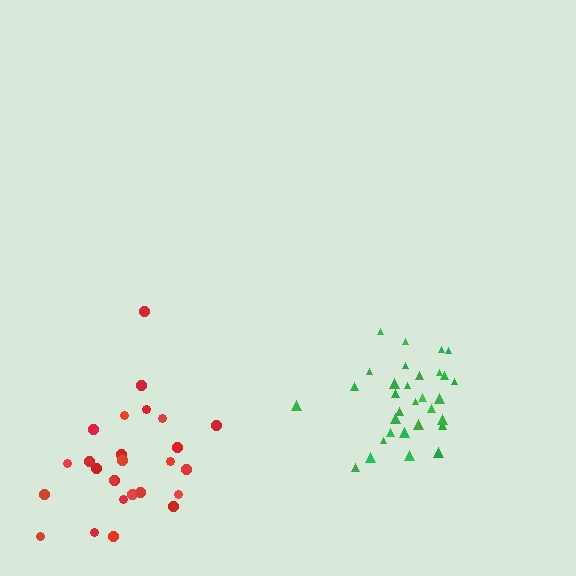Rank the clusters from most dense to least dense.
green, red.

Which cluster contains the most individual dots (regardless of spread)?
Green (32).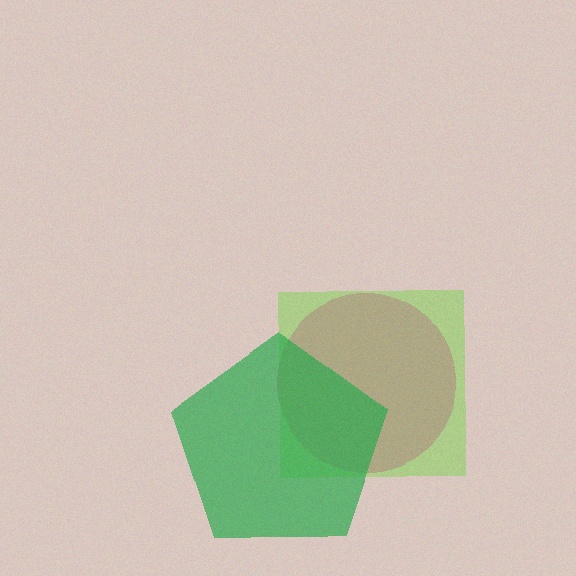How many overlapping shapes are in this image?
There are 3 overlapping shapes in the image.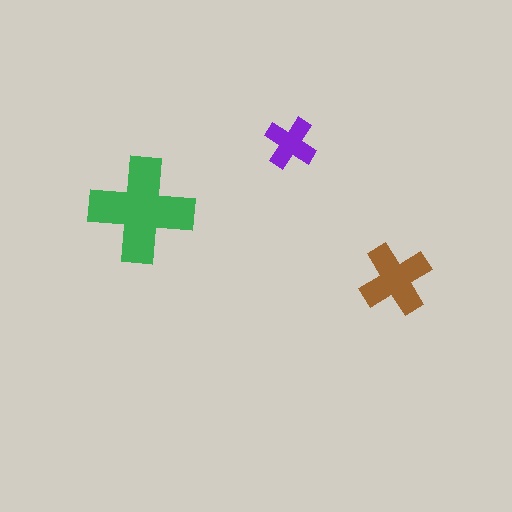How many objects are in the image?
There are 3 objects in the image.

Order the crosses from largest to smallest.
the green one, the brown one, the purple one.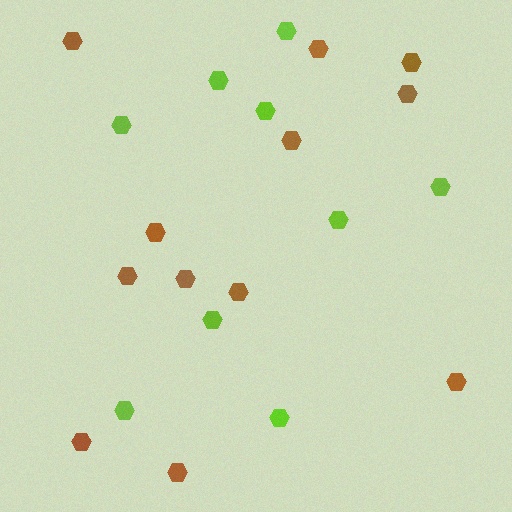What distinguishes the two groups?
There are 2 groups: one group of brown hexagons (12) and one group of lime hexagons (9).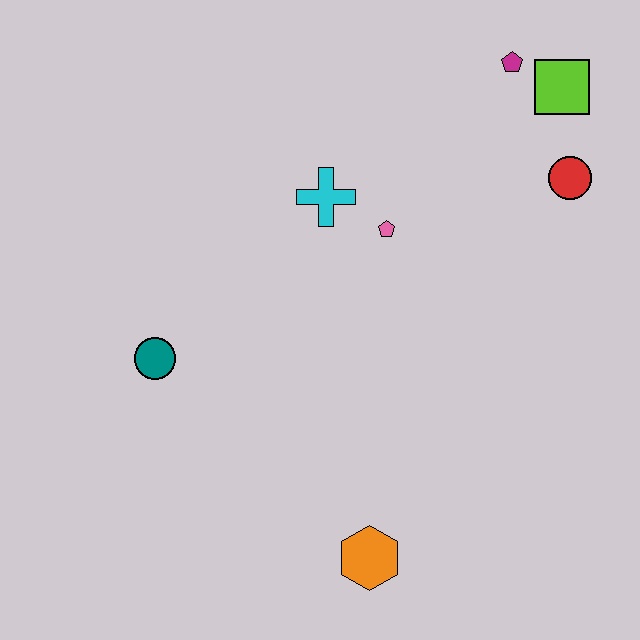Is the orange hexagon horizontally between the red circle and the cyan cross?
Yes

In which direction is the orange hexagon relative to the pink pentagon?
The orange hexagon is below the pink pentagon.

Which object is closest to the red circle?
The lime square is closest to the red circle.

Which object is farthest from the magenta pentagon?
The orange hexagon is farthest from the magenta pentagon.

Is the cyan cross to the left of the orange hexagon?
Yes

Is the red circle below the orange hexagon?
No